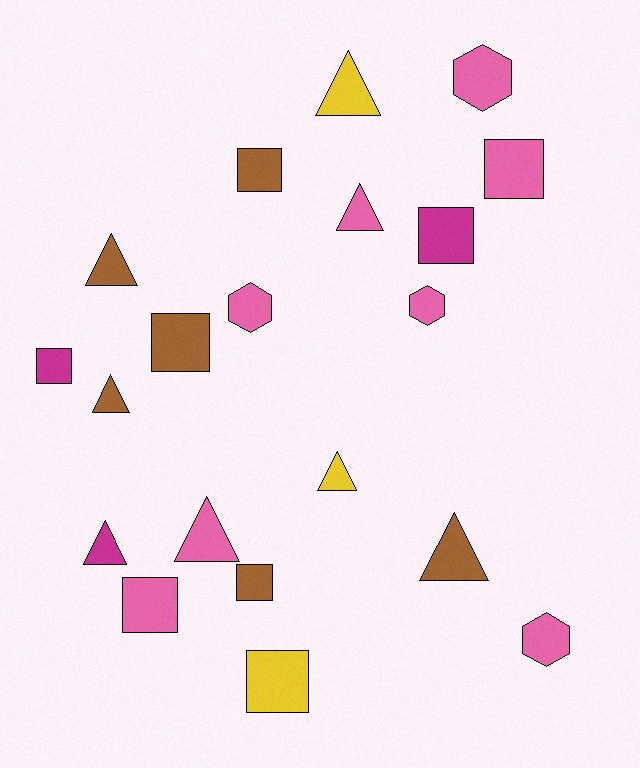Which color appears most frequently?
Pink, with 8 objects.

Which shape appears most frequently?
Triangle, with 8 objects.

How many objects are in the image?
There are 20 objects.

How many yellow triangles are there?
There are 2 yellow triangles.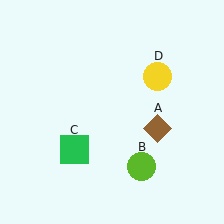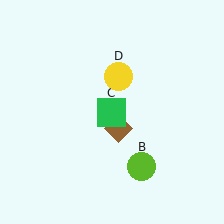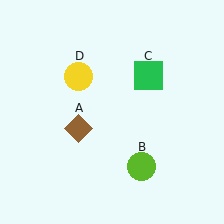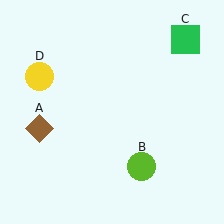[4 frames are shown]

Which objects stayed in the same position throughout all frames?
Lime circle (object B) remained stationary.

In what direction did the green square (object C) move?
The green square (object C) moved up and to the right.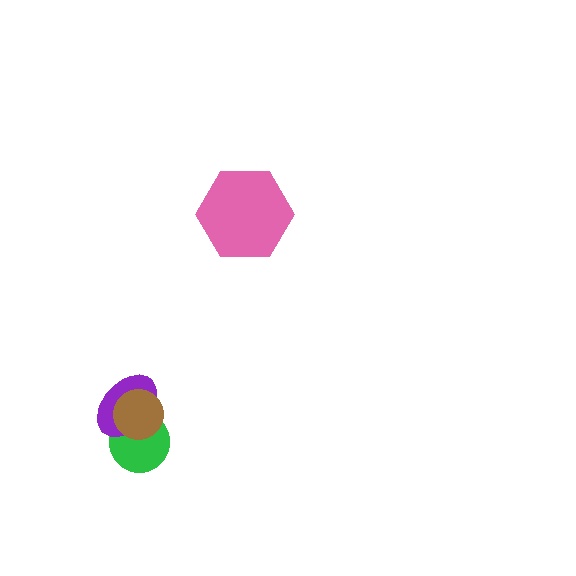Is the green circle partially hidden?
Yes, it is partially covered by another shape.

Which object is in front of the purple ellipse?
The brown circle is in front of the purple ellipse.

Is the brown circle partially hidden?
No, no other shape covers it.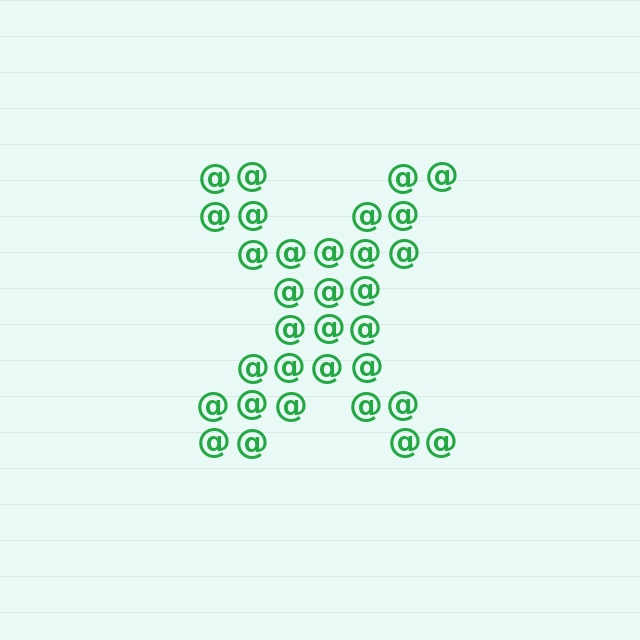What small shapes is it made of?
It is made of small at signs.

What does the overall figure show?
The overall figure shows the letter X.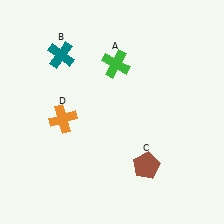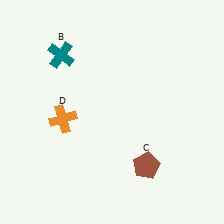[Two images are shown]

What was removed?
The green cross (A) was removed in Image 2.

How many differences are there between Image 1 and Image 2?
There is 1 difference between the two images.